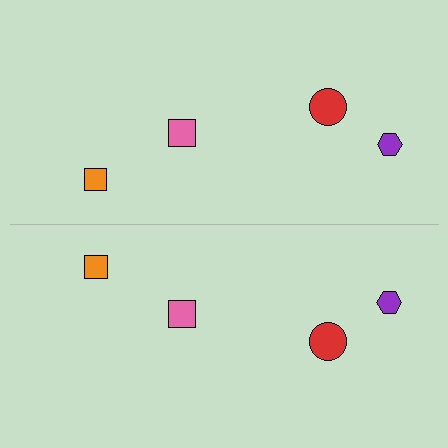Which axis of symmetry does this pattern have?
The pattern has a horizontal axis of symmetry running through the center of the image.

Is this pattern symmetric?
Yes, this pattern has bilateral (reflection) symmetry.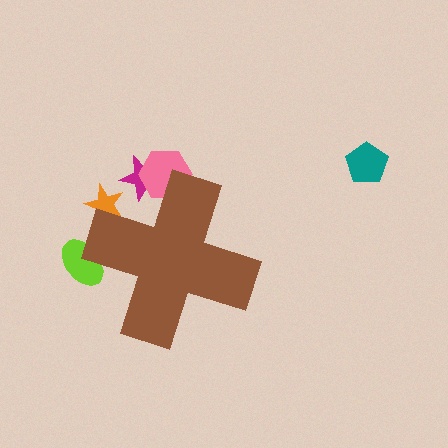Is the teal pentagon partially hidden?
No, the teal pentagon is fully visible.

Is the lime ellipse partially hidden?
Yes, the lime ellipse is partially hidden behind the brown cross.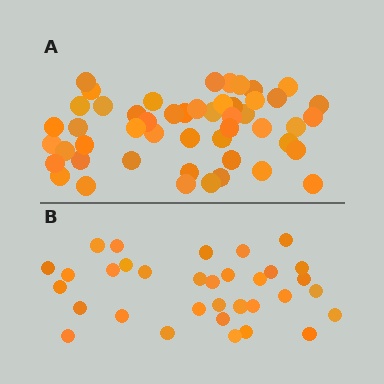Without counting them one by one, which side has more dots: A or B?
Region A (the top region) has more dots.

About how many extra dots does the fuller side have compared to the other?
Region A has approximately 15 more dots than region B.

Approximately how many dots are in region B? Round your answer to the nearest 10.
About 30 dots. (The exact count is 33, which rounds to 30.)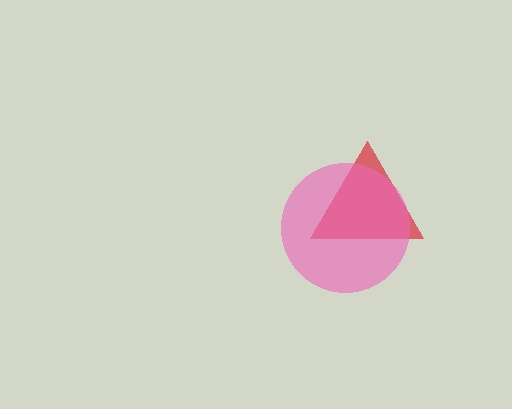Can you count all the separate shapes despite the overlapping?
Yes, there are 2 separate shapes.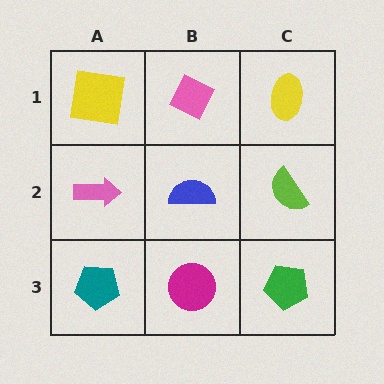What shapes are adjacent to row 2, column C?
A yellow ellipse (row 1, column C), a green pentagon (row 3, column C), a blue semicircle (row 2, column B).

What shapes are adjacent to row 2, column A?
A yellow square (row 1, column A), a teal pentagon (row 3, column A), a blue semicircle (row 2, column B).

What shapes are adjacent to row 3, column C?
A lime semicircle (row 2, column C), a magenta circle (row 3, column B).